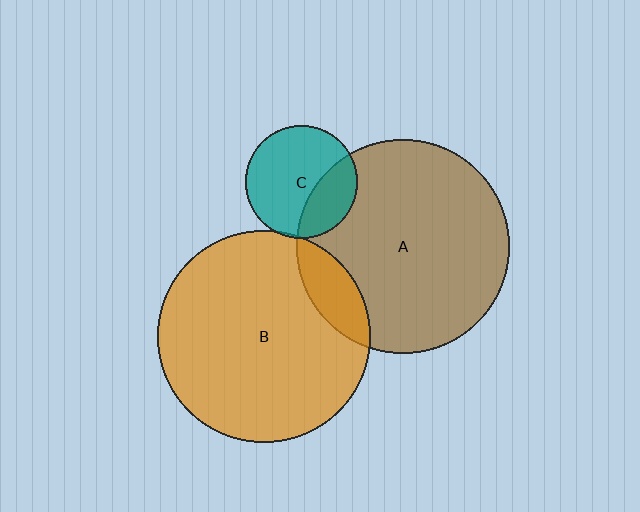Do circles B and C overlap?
Yes.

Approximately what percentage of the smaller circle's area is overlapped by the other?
Approximately 5%.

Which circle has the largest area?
Circle A (brown).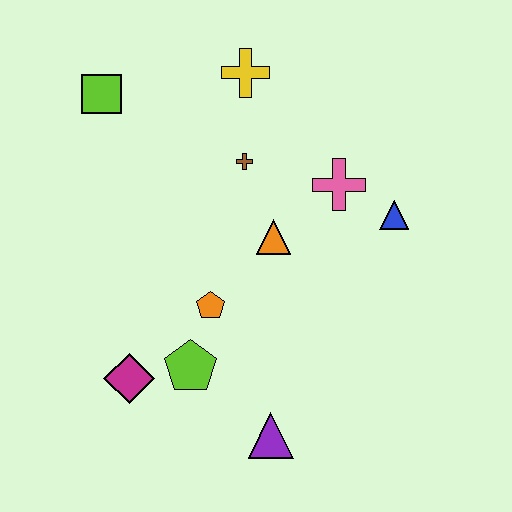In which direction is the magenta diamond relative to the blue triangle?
The magenta diamond is to the left of the blue triangle.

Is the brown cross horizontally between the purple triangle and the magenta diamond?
Yes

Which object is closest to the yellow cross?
The brown cross is closest to the yellow cross.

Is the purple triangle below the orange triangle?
Yes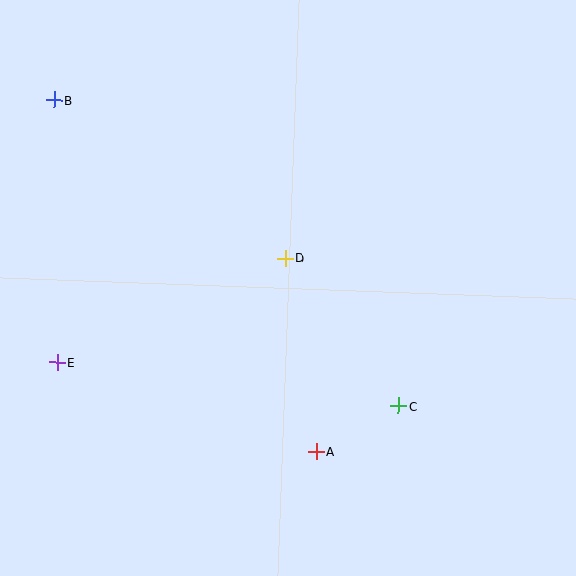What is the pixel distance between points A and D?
The distance between A and D is 196 pixels.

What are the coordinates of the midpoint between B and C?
The midpoint between B and C is at (226, 253).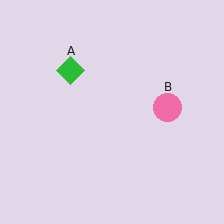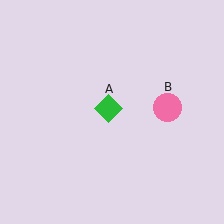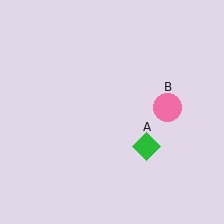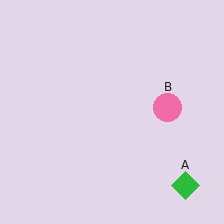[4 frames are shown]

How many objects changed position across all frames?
1 object changed position: green diamond (object A).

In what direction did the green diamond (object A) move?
The green diamond (object A) moved down and to the right.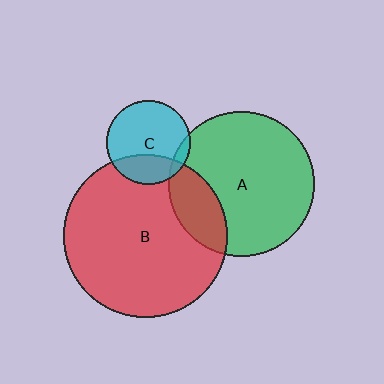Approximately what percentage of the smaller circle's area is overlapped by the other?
Approximately 10%.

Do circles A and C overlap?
Yes.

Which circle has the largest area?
Circle B (red).